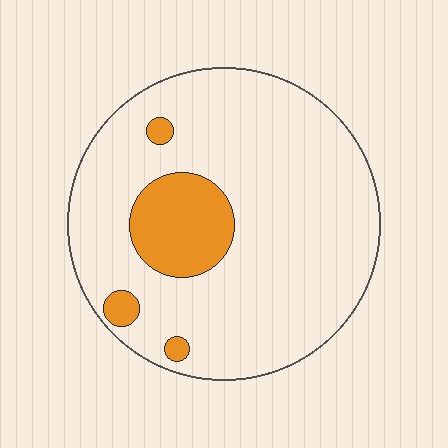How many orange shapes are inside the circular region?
4.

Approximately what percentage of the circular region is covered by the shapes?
Approximately 15%.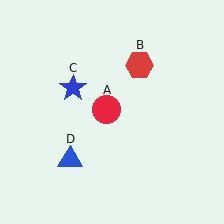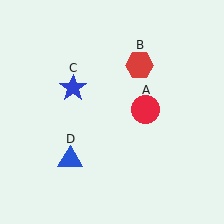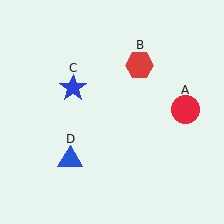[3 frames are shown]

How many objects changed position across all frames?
1 object changed position: red circle (object A).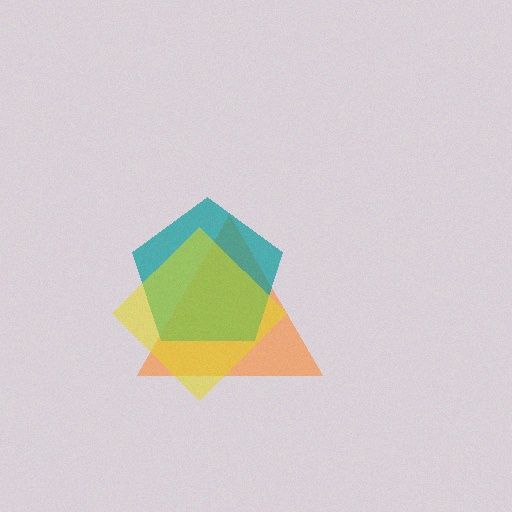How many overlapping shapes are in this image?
There are 3 overlapping shapes in the image.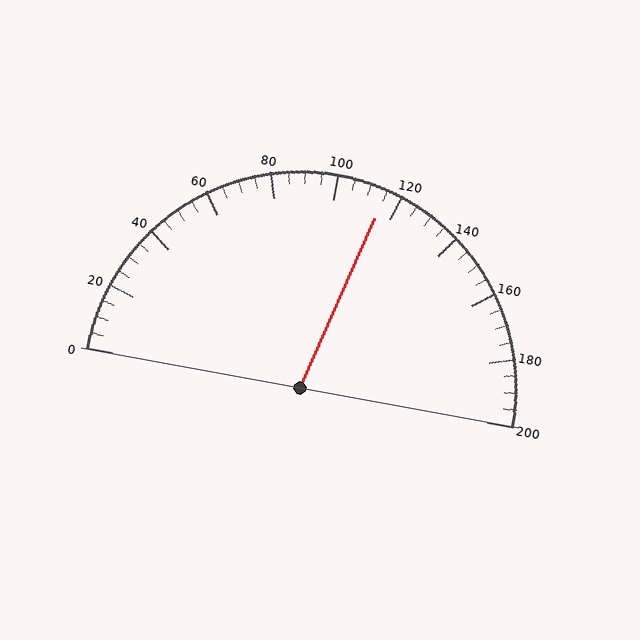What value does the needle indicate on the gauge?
The needle indicates approximately 115.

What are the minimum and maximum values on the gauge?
The gauge ranges from 0 to 200.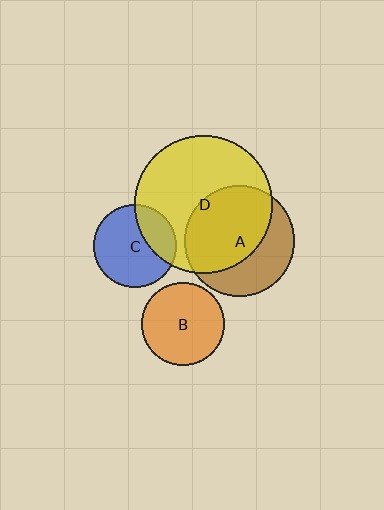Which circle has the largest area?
Circle D (yellow).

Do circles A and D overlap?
Yes.